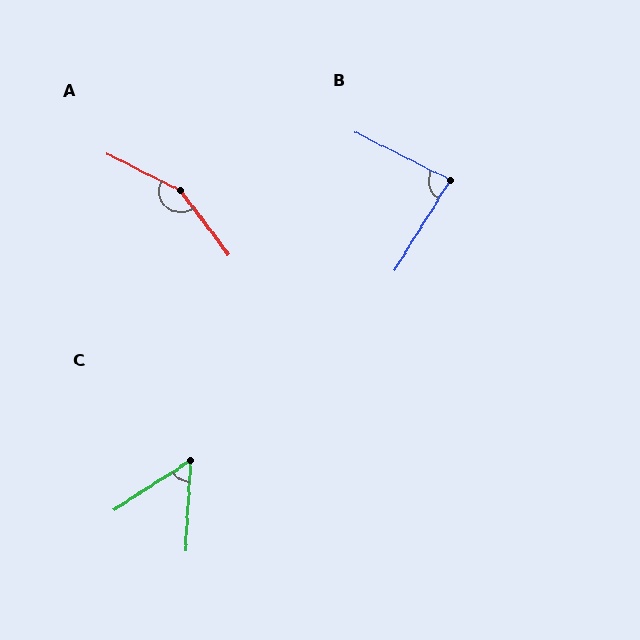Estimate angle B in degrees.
Approximately 85 degrees.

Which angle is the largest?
A, at approximately 154 degrees.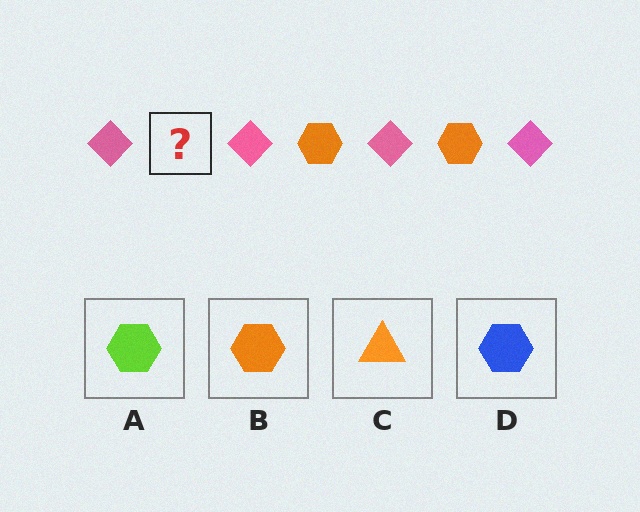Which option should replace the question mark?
Option B.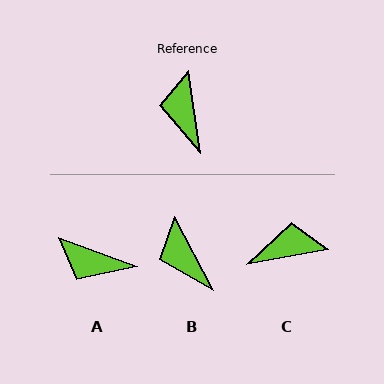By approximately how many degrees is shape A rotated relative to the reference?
Approximately 62 degrees counter-clockwise.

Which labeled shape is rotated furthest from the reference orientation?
C, about 87 degrees away.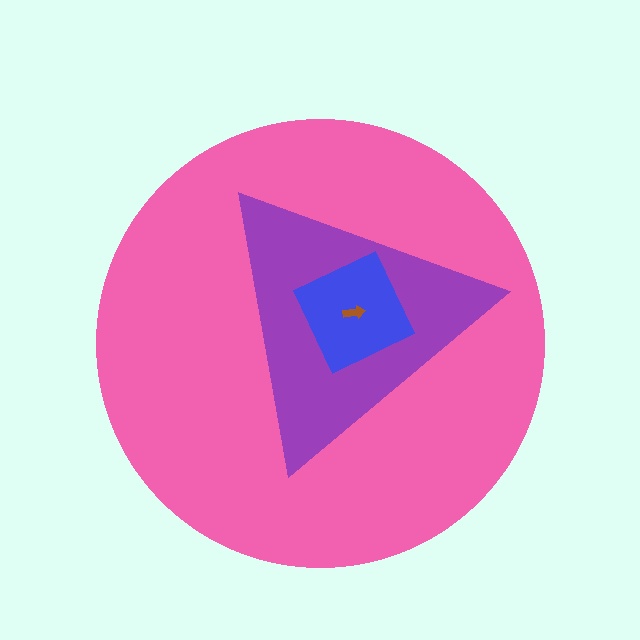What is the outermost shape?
The pink circle.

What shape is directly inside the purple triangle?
The blue square.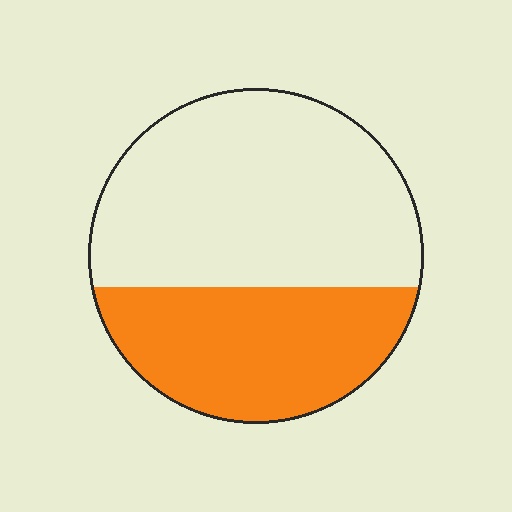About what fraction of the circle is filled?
About three eighths (3/8).